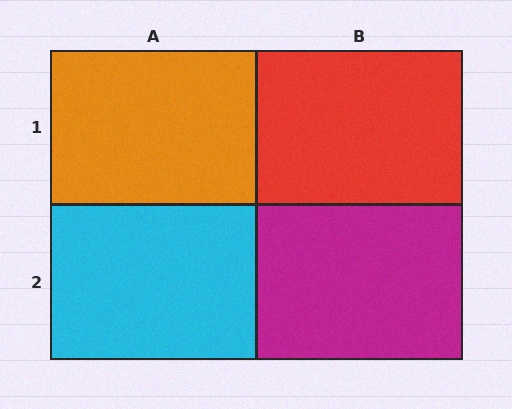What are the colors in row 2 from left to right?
Cyan, magenta.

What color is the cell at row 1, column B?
Red.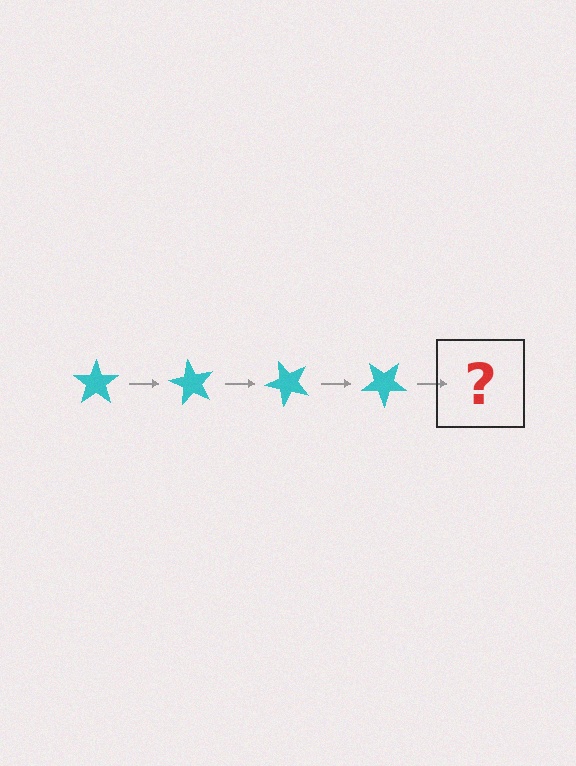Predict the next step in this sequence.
The next step is a cyan star rotated 240 degrees.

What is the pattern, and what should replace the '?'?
The pattern is that the star rotates 60 degrees each step. The '?' should be a cyan star rotated 240 degrees.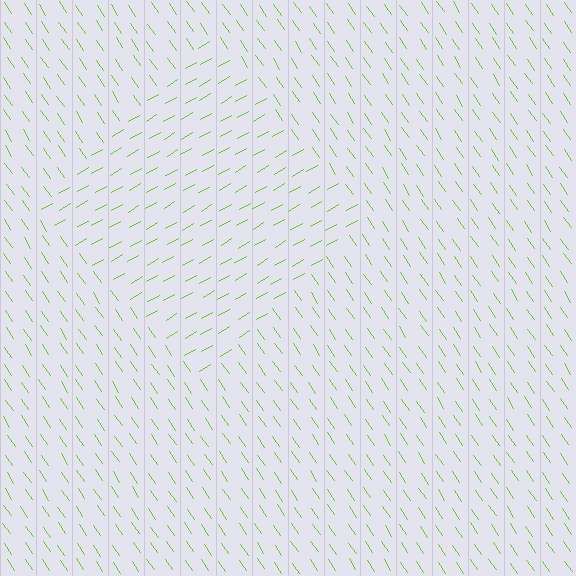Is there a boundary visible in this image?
Yes, there is a texture boundary formed by a change in line orientation.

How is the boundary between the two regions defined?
The boundary is defined purely by a change in line orientation (approximately 86 degrees difference). All lines are the same color and thickness.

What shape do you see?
I see a diamond.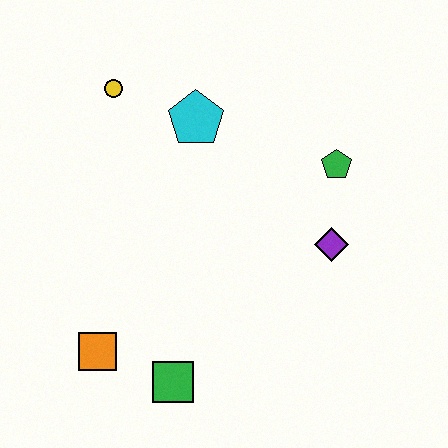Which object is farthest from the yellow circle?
The green square is farthest from the yellow circle.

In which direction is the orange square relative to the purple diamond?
The orange square is to the left of the purple diamond.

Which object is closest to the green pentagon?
The purple diamond is closest to the green pentagon.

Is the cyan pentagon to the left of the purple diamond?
Yes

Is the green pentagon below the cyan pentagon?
Yes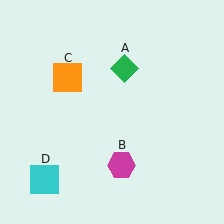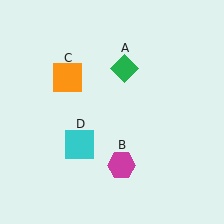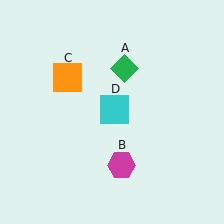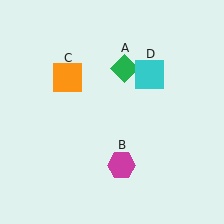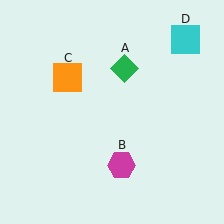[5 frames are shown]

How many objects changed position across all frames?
1 object changed position: cyan square (object D).